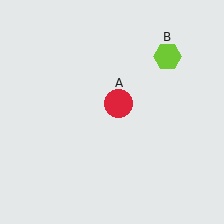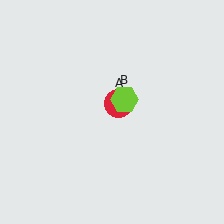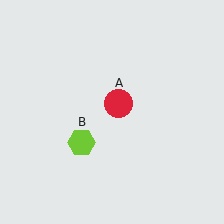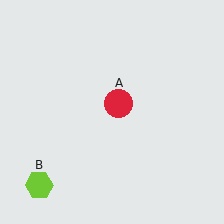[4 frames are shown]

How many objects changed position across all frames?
1 object changed position: lime hexagon (object B).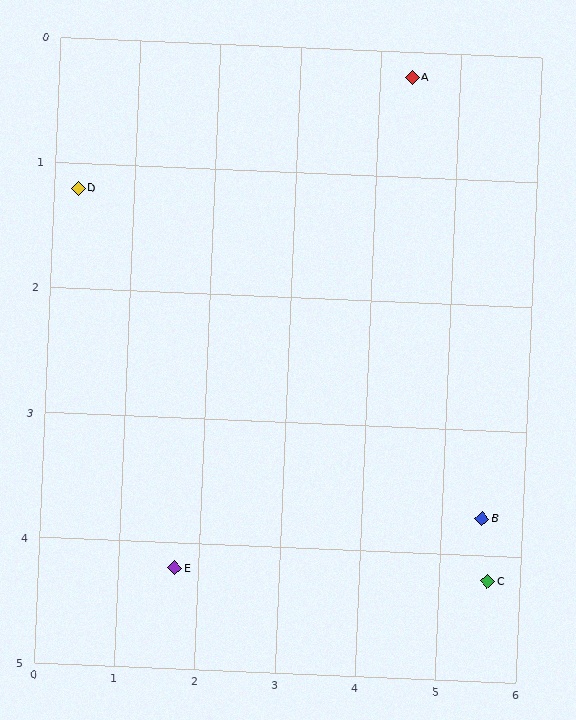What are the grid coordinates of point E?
Point E is at approximately (1.7, 4.2).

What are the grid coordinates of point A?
Point A is at approximately (4.4, 0.2).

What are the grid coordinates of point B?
Point B is at approximately (5.5, 3.7).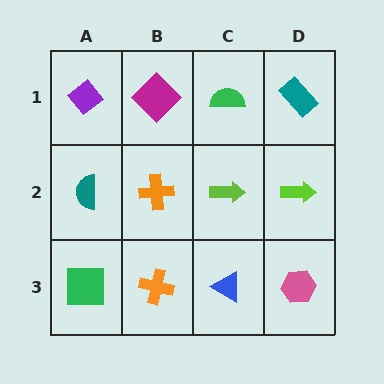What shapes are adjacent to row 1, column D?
A lime arrow (row 2, column D), a green semicircle (row 1, column C).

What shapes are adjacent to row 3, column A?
A teal semicircle (row 2, column A), an orange cross (row 3, column B).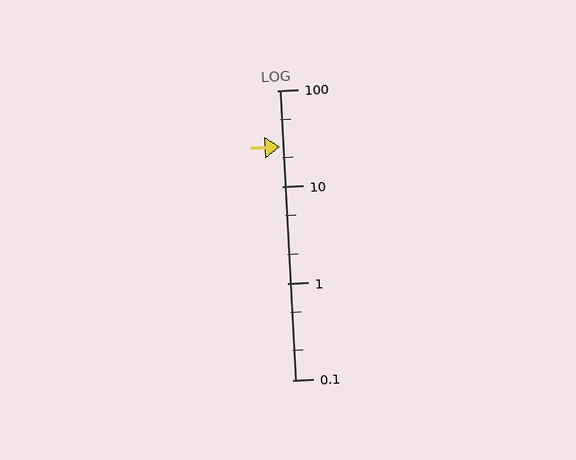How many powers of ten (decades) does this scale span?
The scale spans 3 decades, from 0.1 to 100.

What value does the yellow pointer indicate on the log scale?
The pointer indicates approximately 26.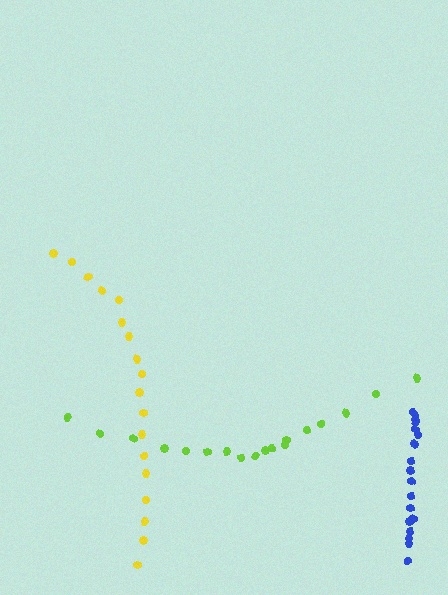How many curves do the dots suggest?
There are 3 distinct paths.